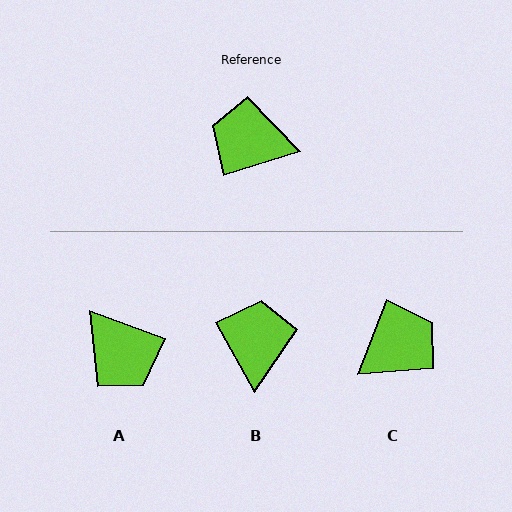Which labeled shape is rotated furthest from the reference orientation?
A, about 142 degrees away.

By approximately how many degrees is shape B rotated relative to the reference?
Approximately 78 degrees clockwise.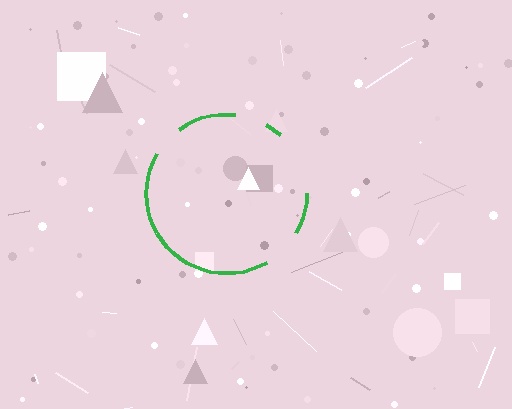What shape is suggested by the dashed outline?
The dashed outline suggests a circle.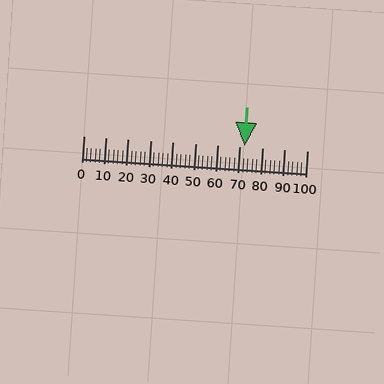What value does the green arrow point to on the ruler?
The green arrow points to approximately 72.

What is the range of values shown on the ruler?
The ruler shows values from 0 to 100.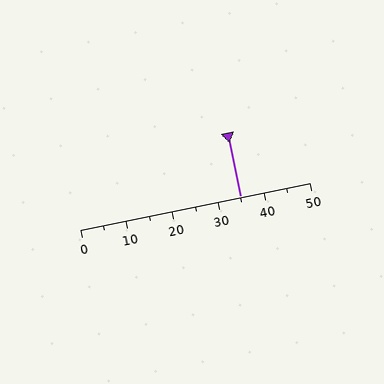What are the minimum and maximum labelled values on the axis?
The axis runs from 0 to 50.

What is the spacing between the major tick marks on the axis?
The major ticks are spaced 10 apart.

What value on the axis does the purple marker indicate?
The marker indicates approximately 35.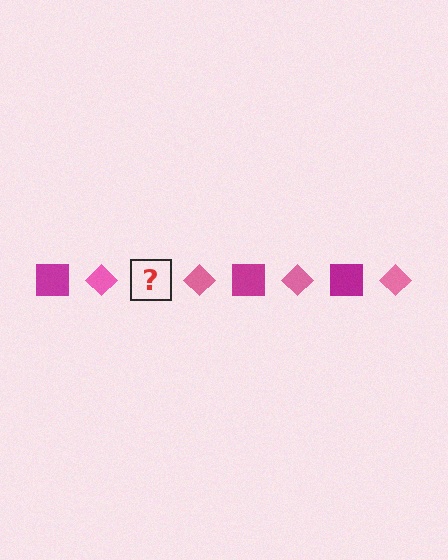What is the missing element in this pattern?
The missing element is a magenta square.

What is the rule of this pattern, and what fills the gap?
The rule is that the pattern alternates between magenta square and pink diamond. The gap should be filled with a magenta square.